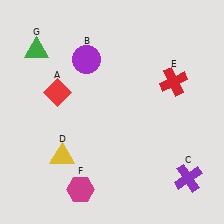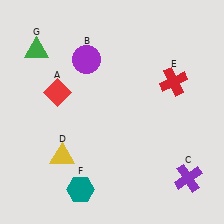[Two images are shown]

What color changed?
The hexagon (F) changed from magenta in Image 1 to teal in Image 2.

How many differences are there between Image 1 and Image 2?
There is 1 difference between the two images.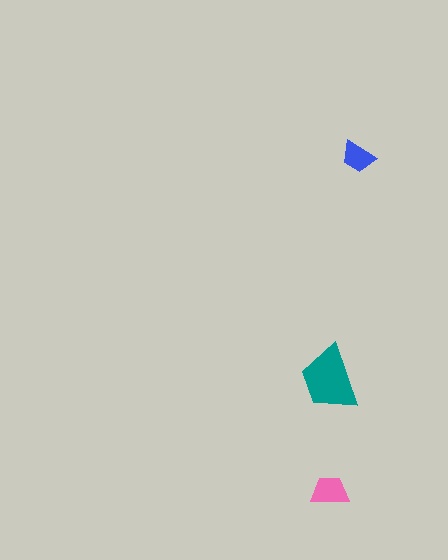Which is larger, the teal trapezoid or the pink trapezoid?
The teal one.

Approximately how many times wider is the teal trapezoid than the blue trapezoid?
About 2 times wider.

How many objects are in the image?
There are 3 objects in the image.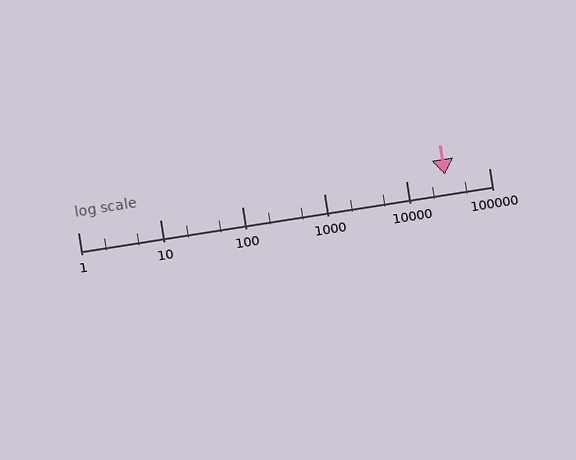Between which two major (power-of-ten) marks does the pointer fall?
The pointer is between 10000 and 100000.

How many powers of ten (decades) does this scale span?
The scale spans 5 decades, from 1 to 100000.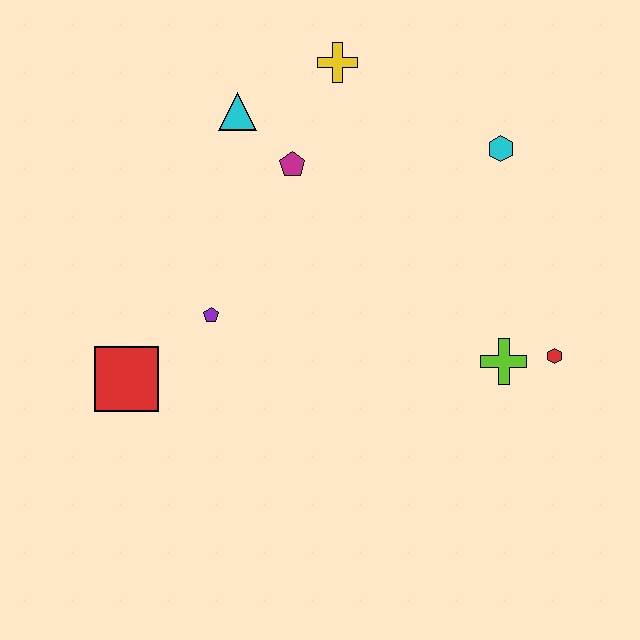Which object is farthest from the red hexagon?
The red square is farthest from the red hexagon.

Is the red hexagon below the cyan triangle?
Yes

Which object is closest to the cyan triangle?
The magenta pentagon is closest to the cyan triangle.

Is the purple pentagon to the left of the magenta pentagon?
Yes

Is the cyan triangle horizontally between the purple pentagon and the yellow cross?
Yes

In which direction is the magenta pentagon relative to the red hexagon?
The magenta pentagon is to the left of the red hexagon.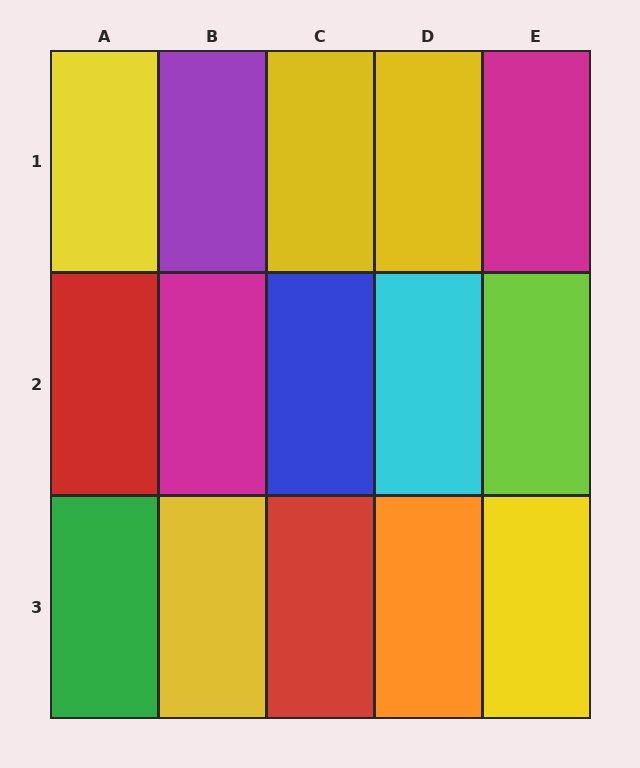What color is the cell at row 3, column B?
Yellow.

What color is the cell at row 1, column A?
Yellow.